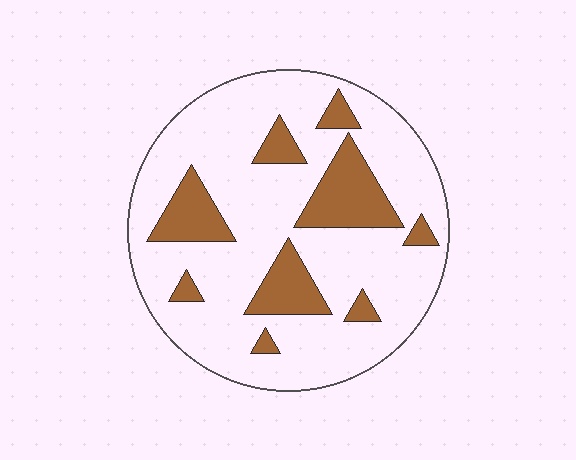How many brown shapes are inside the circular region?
9.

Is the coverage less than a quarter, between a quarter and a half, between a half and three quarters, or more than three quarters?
Less than a quarter.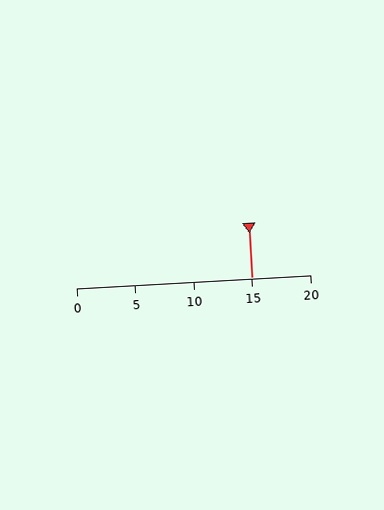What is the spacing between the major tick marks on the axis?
The major ticks are spaced 5 apart.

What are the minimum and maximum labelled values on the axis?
The axis runs from 0 to 20.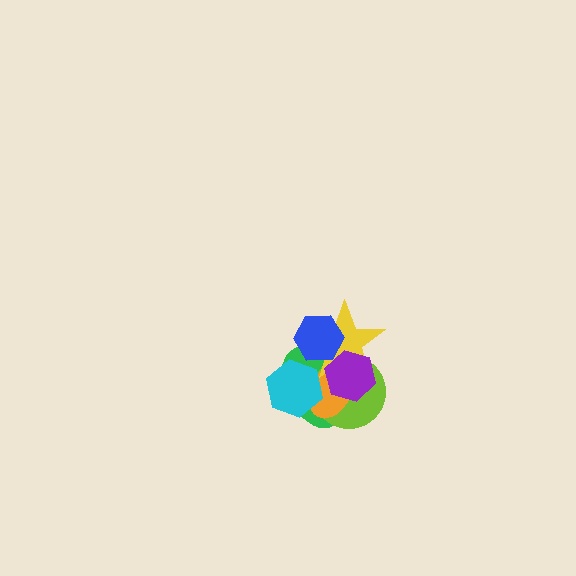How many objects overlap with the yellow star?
5 objects overlap with the yellow star.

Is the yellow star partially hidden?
Yes, it is partially covered by another shape.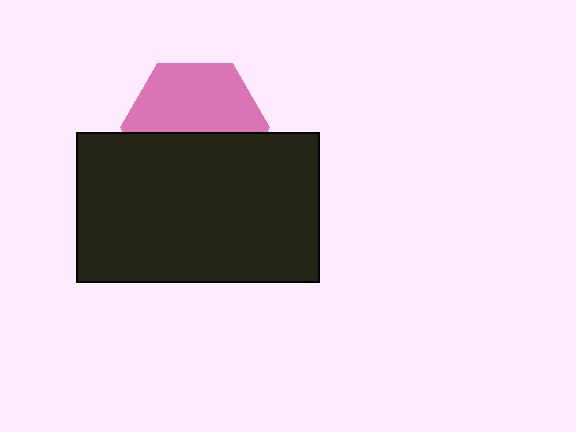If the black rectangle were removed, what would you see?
You would see the complete pink hexagon.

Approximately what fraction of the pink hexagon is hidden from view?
Roughly 47% of the pink hexagon is hidden behind the black rectangle.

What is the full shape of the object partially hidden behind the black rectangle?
The partially hidden object is a pink hexagon.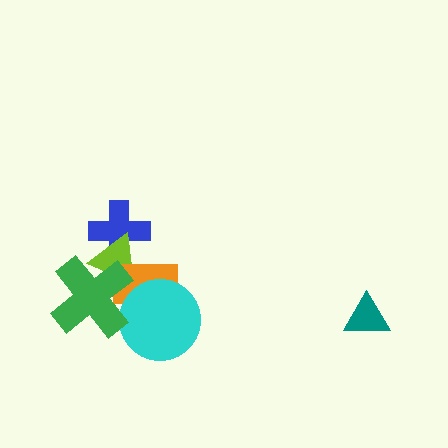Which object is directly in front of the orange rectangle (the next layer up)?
The cyan circle is directly in front of the orange rectangle.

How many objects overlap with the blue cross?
1 object overlaps with the blue cross.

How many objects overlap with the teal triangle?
0 objects overlap with the teal triangle.